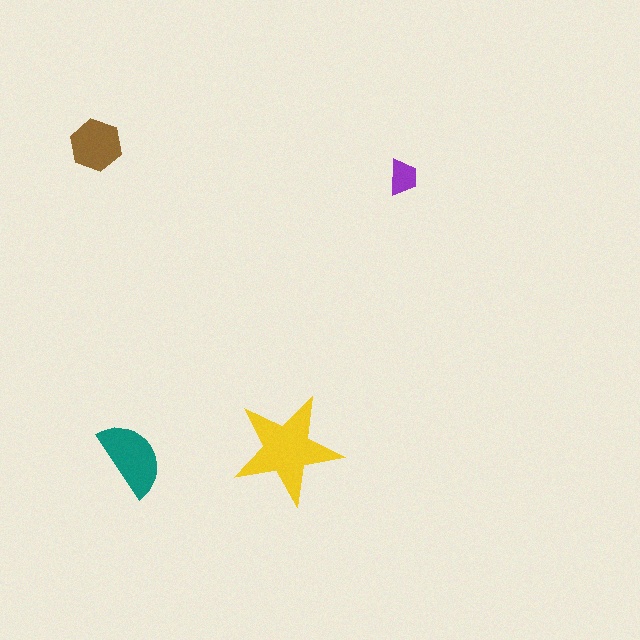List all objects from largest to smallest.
The yellow star, the teal semicircle, the brown hexagon, the purple trapezoid.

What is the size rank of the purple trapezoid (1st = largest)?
4th.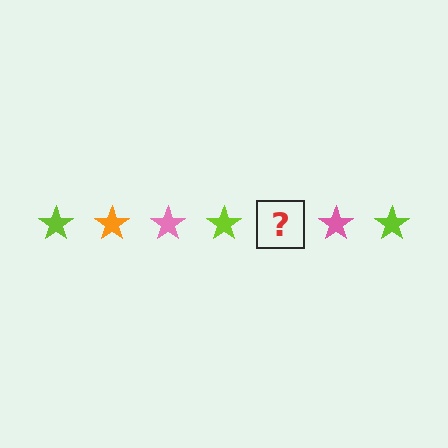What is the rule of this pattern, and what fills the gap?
The rule is that the pattern cycles through lime, orange, pink stars. The gap should be filled with an orange star.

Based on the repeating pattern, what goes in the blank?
The blank should be an orange star.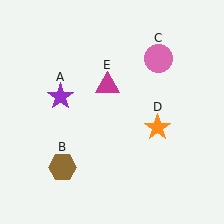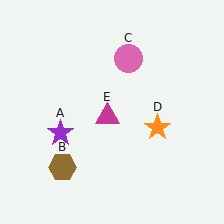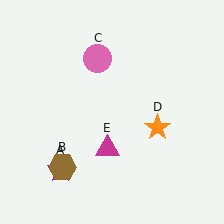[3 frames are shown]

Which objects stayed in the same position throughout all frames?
Brown hexagon (object B) and orange star (object D) remained stationary.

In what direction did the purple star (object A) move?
The purple star (object A) moved down.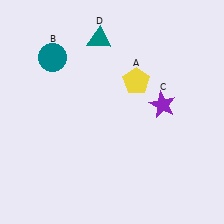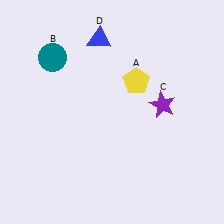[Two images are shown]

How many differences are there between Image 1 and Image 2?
There is 1 difference between the two images.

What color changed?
The triangle (D) changed from teal in Image 1 to blue in Image 2.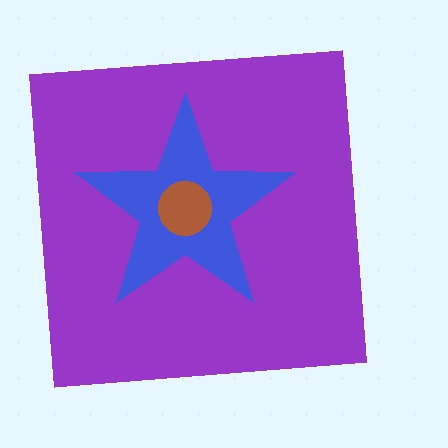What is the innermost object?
The brown circle.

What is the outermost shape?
The purple square.